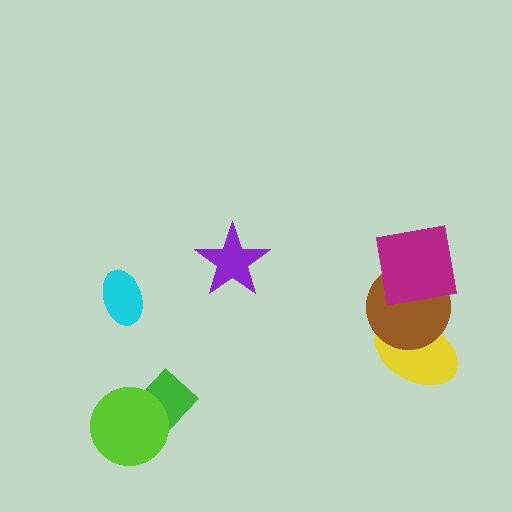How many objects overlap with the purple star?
0 objects overlap with the purple star.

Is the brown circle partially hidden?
Yes, it is partially covered by another shape.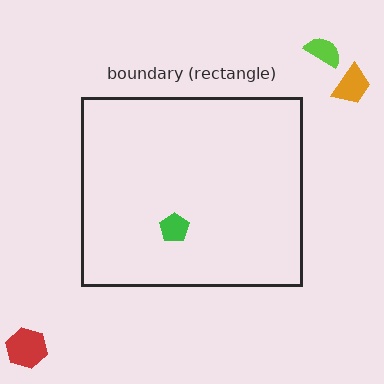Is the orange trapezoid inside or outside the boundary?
Outside.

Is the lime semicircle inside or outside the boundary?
Outside.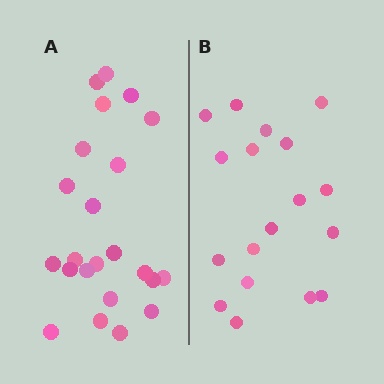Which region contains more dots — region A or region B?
Region A (the left region) has more dots.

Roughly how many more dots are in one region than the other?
Region A has about 5 more dots than region B.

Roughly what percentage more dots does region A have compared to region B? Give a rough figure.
About 30% more.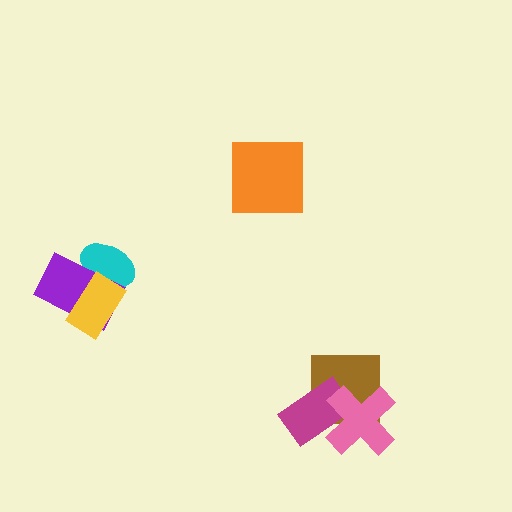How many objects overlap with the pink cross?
2 objects overlap with the pink cross.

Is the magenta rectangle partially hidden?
Yes, it is partially covered by another shape.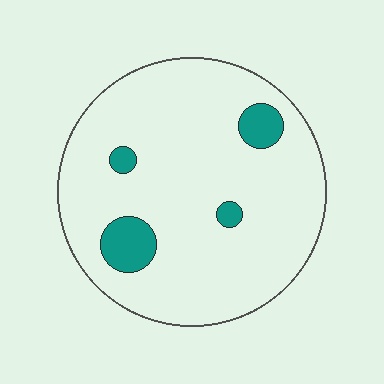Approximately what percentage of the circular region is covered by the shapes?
Approximately 10%.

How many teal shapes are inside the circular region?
4.